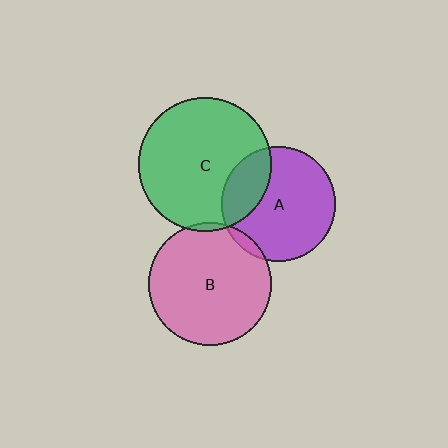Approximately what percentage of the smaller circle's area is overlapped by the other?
Approximately 25%.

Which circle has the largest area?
Circle C (green).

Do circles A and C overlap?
Yes.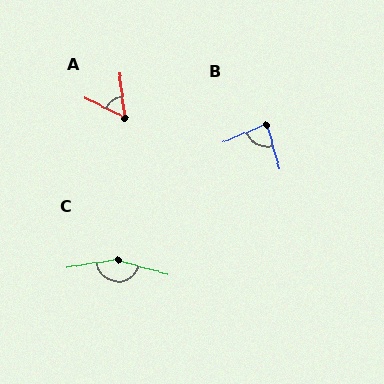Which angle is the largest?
C, at approximately 155 degrees.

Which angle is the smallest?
A, at approximately 57 degrees.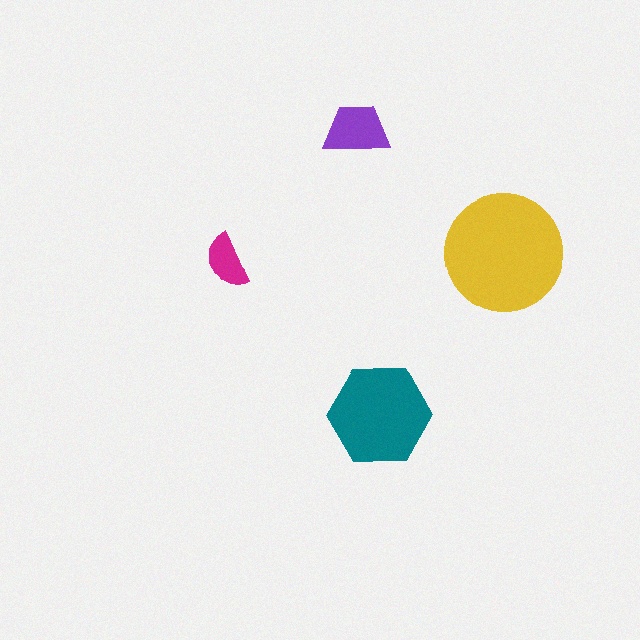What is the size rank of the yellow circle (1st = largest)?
1st.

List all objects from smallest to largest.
The magenta semicircle, the purple trapezoid, the teal hexagon, the yellow circle.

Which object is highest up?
The purple trapezoid is topmost.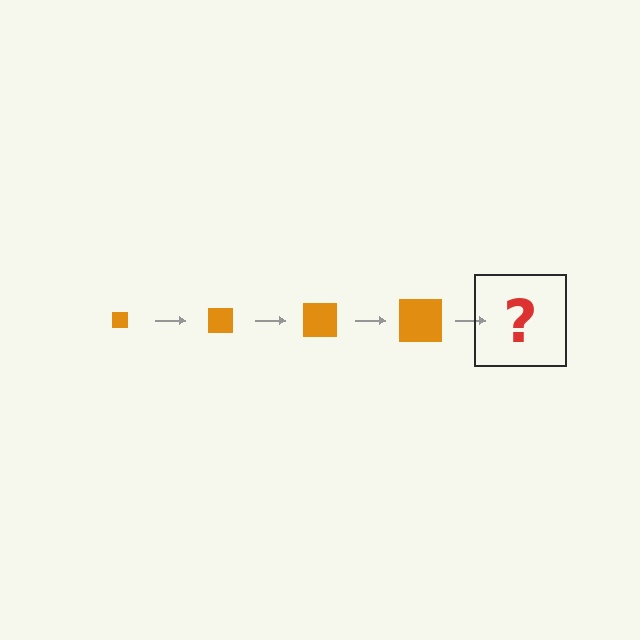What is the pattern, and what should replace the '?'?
The pattern is that the square gets progressively larger each step. The '?' should be an orange square, larger than the previous one.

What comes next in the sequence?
The next element should be an orange square, larger than the previous one.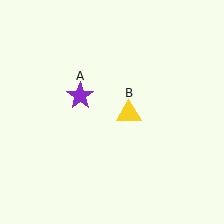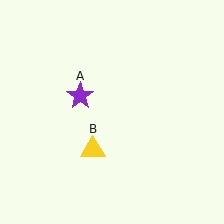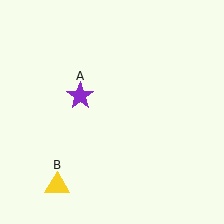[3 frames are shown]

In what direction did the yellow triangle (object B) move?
The yellow triangle (object B) moved down and to the left.